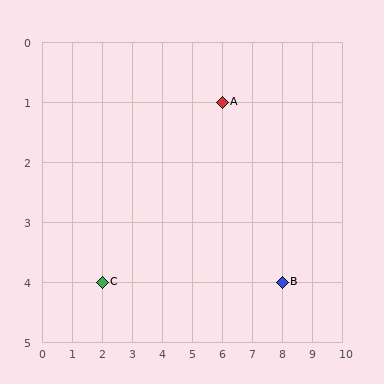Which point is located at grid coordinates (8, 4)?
Point B is at (8, 4).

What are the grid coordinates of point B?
Point B is at grid coordinates (8, 4).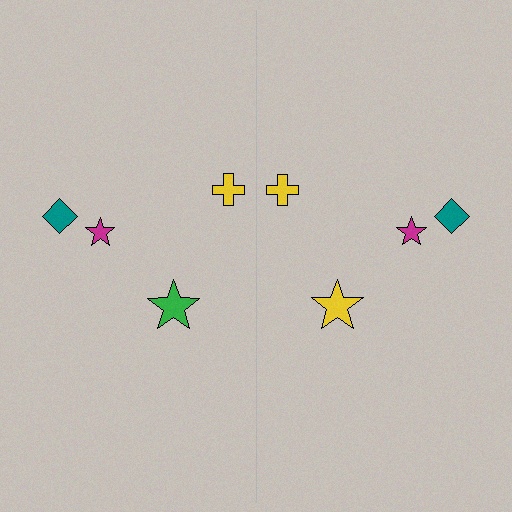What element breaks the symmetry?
The yellow star on the right side breaks the symmetry — its mirror counterpart is green.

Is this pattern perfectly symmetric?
No, the pattern is not perfectly symmetric. The yellow star on the right side breaks the symmetry — its mirror counterpart is green.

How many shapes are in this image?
There are 8 shapes in this image.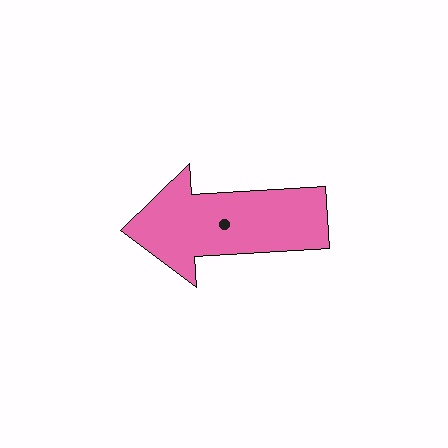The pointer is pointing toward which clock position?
Roughly 9 o'clock.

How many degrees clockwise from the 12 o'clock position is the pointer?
Approximately 266 degrees.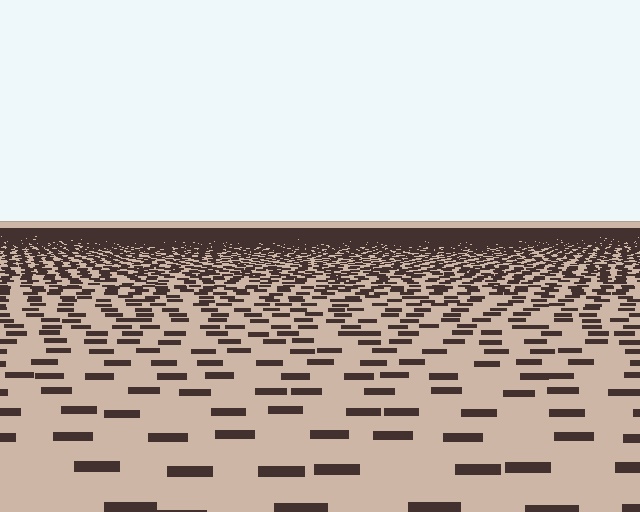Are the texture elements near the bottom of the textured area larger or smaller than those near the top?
Larger. Near the bottom, elements are closer to the viewer and appear at a bigger on-screen size.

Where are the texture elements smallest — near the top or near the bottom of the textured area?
Near the top.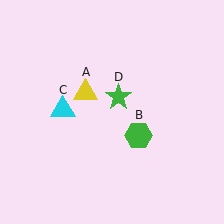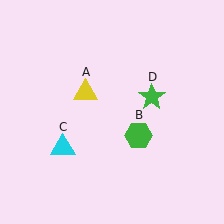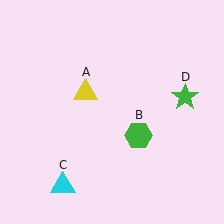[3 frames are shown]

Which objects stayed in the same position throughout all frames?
Yellow triangle (object A) and green hexagon (object B) remained stationary.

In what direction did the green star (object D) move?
The green star (object D) moved right.